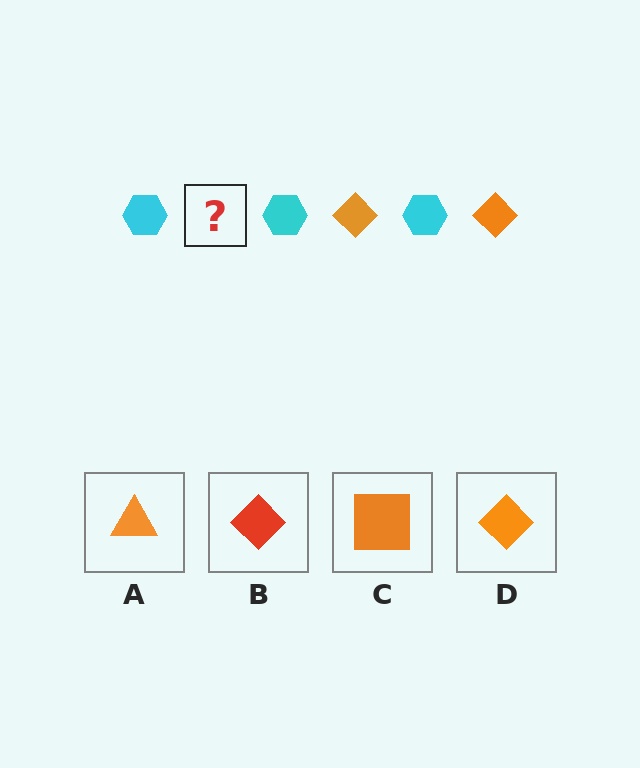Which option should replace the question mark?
Option D.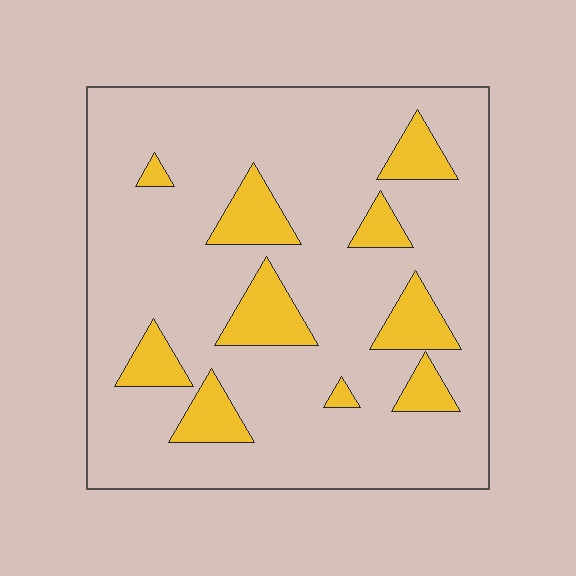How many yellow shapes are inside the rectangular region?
10.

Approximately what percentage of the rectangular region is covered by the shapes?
Approximately 15%.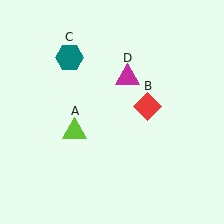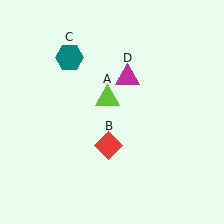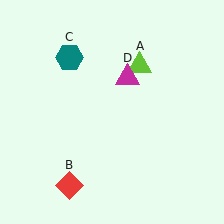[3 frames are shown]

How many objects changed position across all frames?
2 objects changed position: lime triangle (object A), red diamond (object B).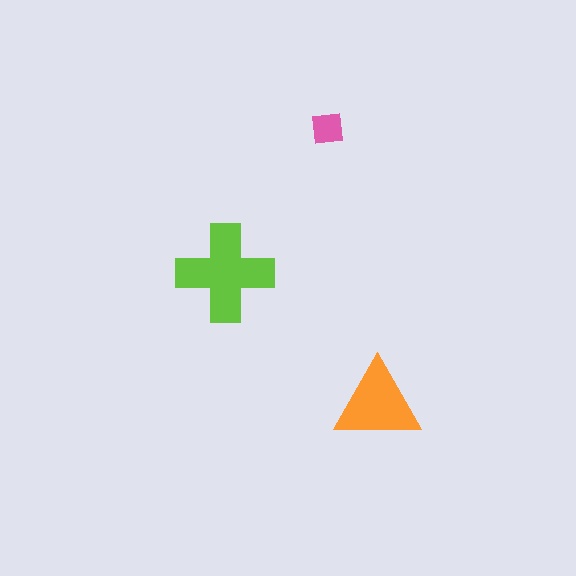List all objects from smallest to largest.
The pink square, the orange triangle, the lime cross.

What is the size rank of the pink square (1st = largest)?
3rd.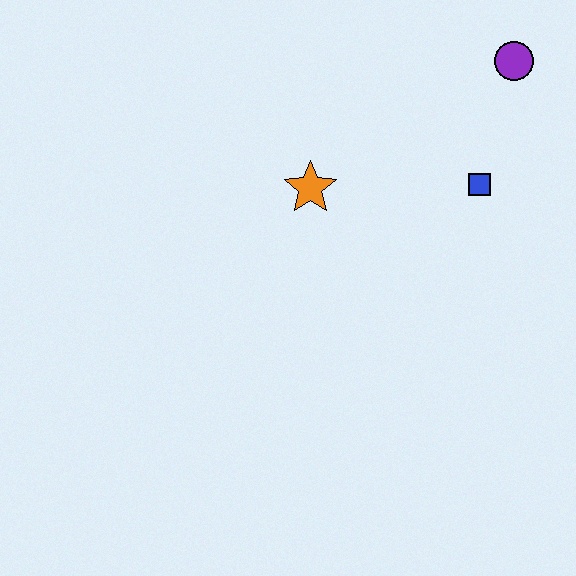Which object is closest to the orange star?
The blue square is closest to the orange star.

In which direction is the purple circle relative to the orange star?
The purple circle is to the right of the orange star.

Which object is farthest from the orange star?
The purple circle is farthest from the orange star.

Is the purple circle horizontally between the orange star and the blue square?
No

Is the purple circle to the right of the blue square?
Yes